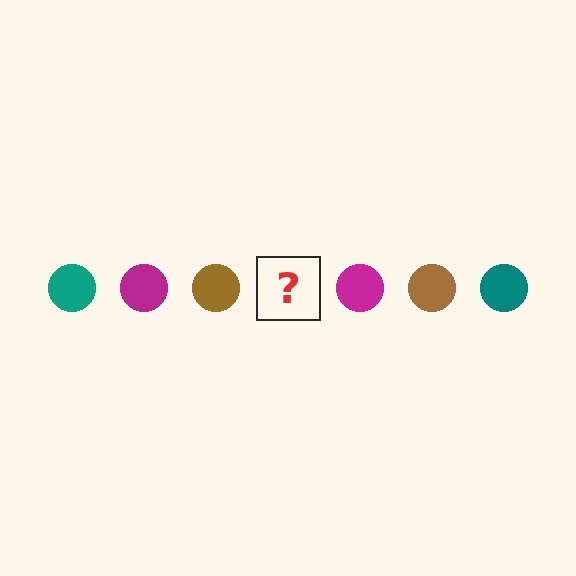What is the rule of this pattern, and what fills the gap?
The rule is that the pattern cycles through teal, magenta, brown circles. The gap should be filled with a teal circle.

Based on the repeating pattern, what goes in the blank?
The blank should be a teal circle.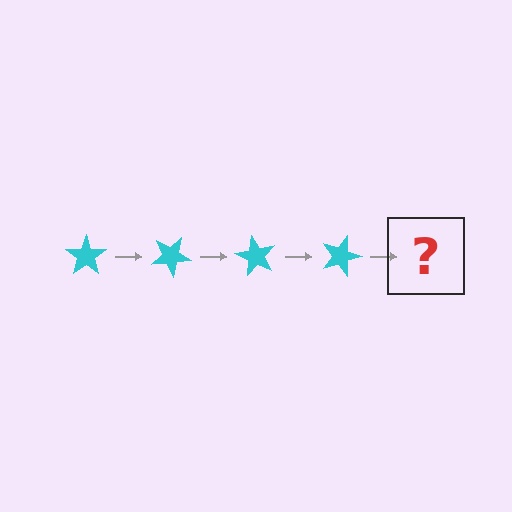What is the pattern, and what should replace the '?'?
The pattern is that the star rotates 30 degrees each step. The '?' should be a cyan star rotated 120 degrees.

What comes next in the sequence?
The next element should be a cyan star rotated 120 degrees.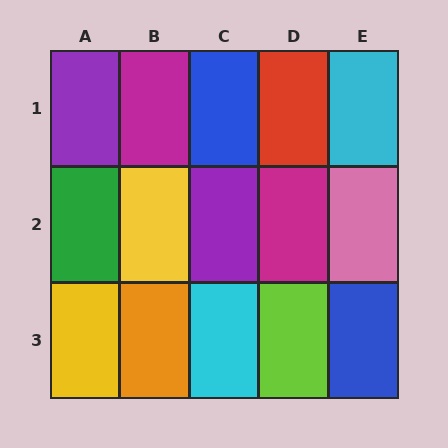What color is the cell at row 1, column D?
Red.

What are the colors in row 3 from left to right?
Yellow, orange, cyan, lime, blue.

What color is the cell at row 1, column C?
Blue.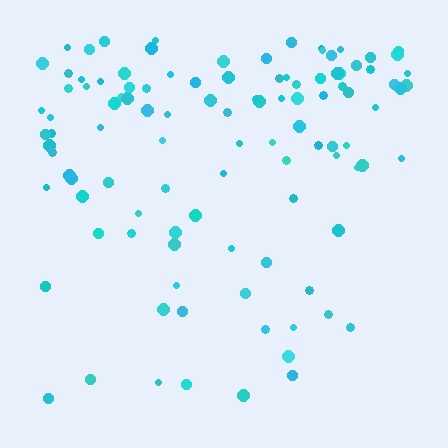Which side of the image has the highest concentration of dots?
The top.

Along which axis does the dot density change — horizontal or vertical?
Vertical.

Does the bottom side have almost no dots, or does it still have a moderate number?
Still a moderate number, just noticeably fewer than the top.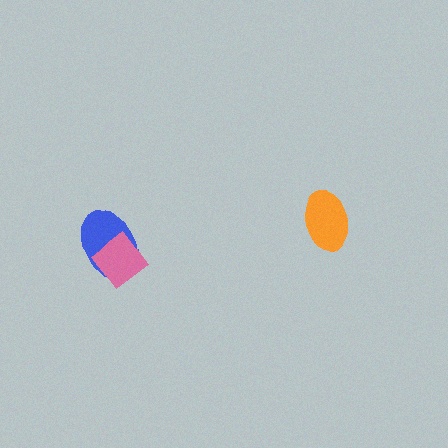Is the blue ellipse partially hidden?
Yes, it is partially covered by another shape.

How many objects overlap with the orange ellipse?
0 objects overlap with the orange ellipse.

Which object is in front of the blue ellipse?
The pink diamond is in front of the blue ellipse.